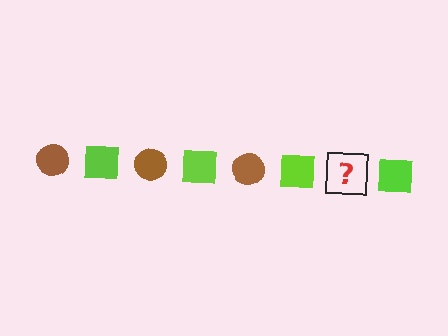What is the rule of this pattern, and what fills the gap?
The rule is that the pattern alternates between brown circle and lime square. The gap should be filled with a brown circle.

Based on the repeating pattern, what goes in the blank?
The blank should be a brown circle.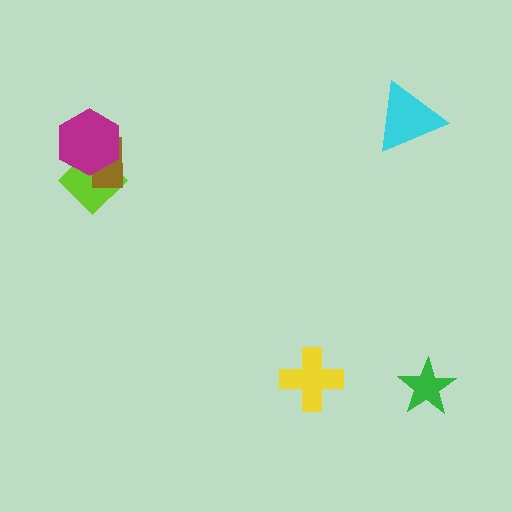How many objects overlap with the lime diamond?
2 objects overlap with the lime diamond.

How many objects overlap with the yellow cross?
0 objects overlap with the yellow cross.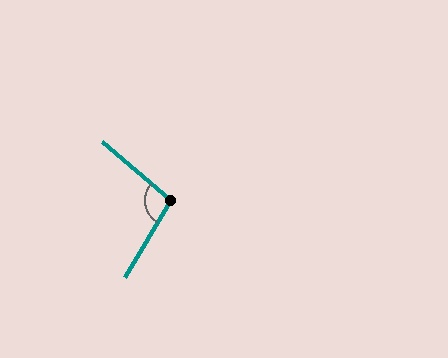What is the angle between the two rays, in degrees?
Approximately 100 degrees.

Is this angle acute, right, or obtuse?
It is obtuse.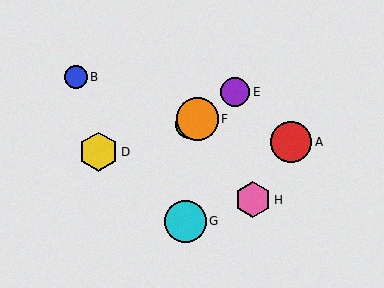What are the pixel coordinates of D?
Object D is at (98, 152).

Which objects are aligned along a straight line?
Objects C, E, F are aligned along a straight line.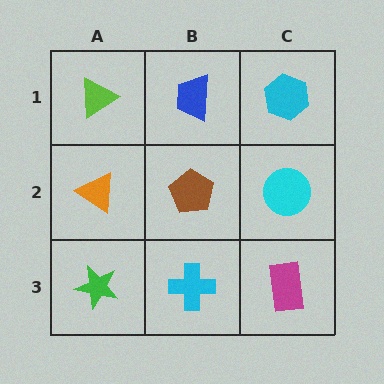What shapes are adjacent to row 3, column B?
A brown pentagon (row 2, column B), a green star (row 3, column A), a magenta rectangle (row 3, column C).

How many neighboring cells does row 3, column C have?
2.